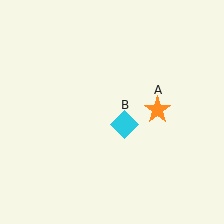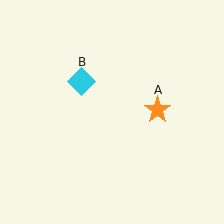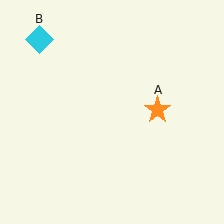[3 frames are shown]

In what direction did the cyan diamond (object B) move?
The cyan diamond (object B) moved up and to the left.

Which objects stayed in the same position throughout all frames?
Orange star (object A) remained stationary.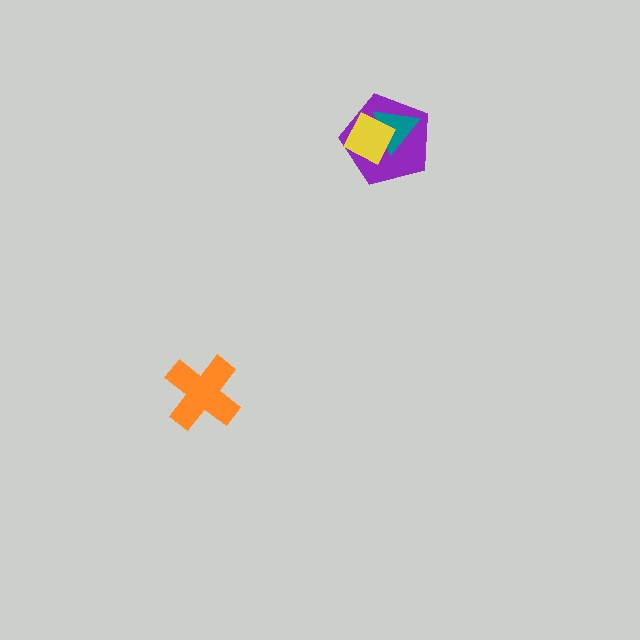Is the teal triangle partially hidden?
Yes, it is partially covered by another shape.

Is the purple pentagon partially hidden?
Yes, it is partially covered by another shape.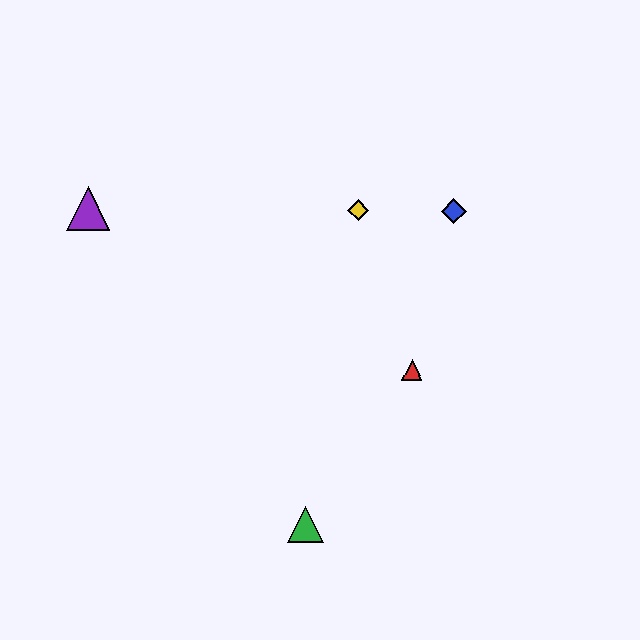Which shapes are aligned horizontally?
The blue diamond, the yellow diamond, the purple triangle are aligned horizontally.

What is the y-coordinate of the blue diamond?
The blue diamond is at y≈211.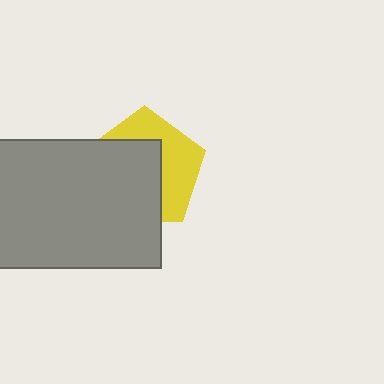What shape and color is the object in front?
The object in front is a gray rectangle.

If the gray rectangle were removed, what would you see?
You would see the complete yellow pentagon.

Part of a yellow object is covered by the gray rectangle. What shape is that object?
It is a pentagon.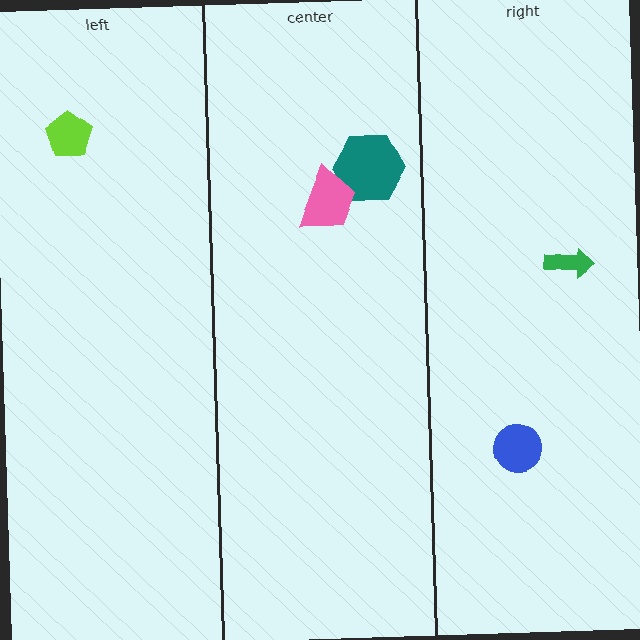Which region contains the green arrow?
The right region.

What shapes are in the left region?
The lime pentagon.